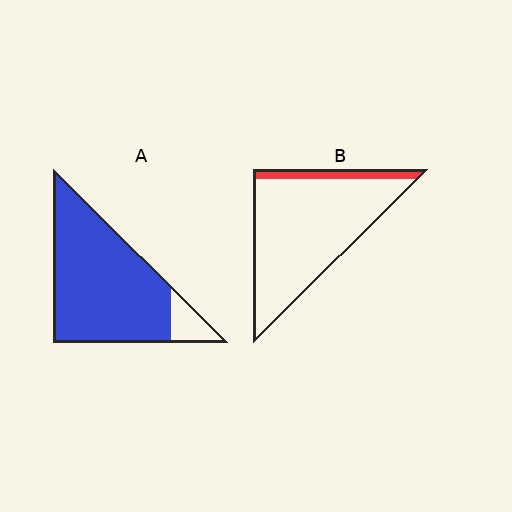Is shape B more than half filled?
No.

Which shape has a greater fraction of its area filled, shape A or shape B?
Shape A.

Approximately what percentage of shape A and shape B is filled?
A is approximately 90% and B is approximately 10%.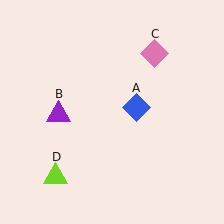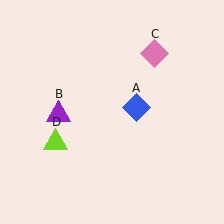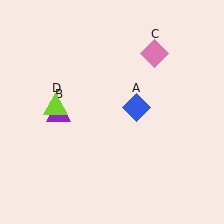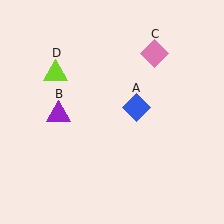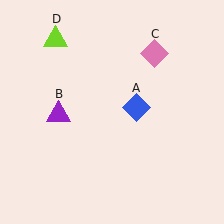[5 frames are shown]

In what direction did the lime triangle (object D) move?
The lime triangle (object D) moved up.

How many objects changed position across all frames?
1 object changed position: lime triangle (object D).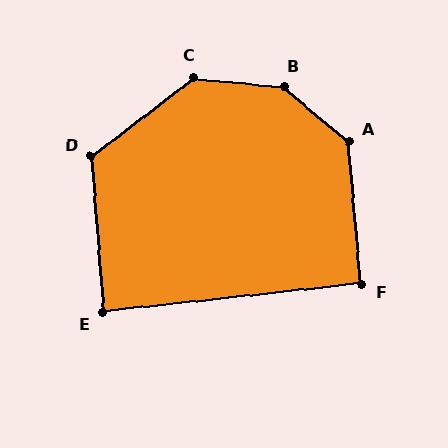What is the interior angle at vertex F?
Approximately 91 degrees (approximately right).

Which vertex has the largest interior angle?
B, at approximately 146 degrees.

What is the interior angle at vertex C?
Approximately 137 degrees (obtuse).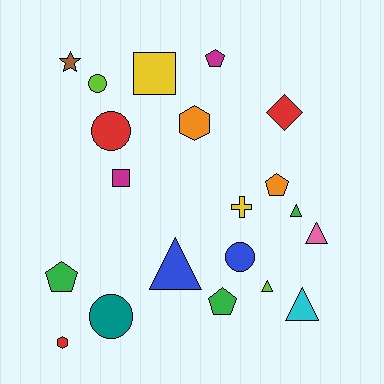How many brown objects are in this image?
There is 1 brown object.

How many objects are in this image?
There are 20 objects.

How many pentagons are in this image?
There are 4 pentagons.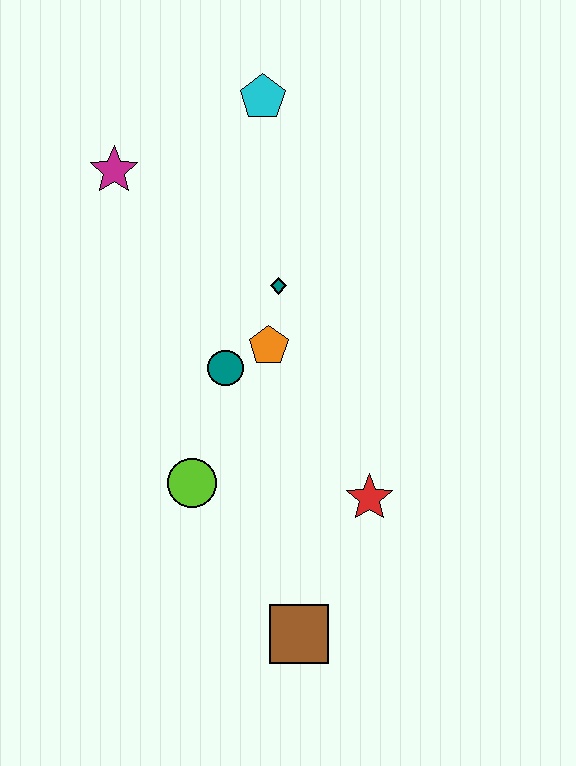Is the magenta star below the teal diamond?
No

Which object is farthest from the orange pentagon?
The brown square is farthest from the orange pentagon.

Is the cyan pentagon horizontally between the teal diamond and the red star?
No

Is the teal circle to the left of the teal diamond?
Yes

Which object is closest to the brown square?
The red star is closest to the brown square.